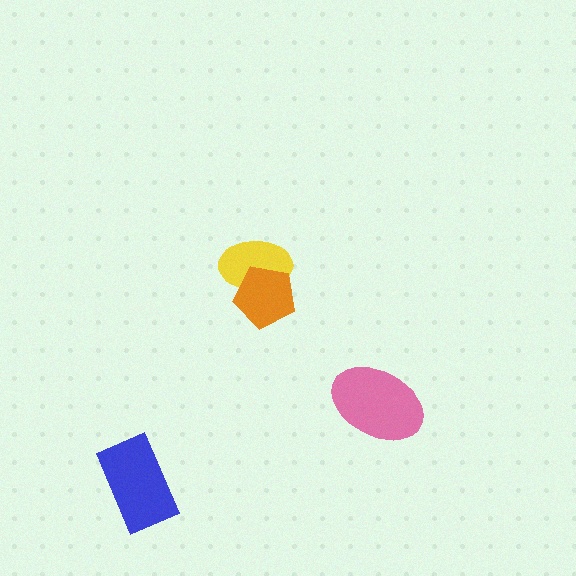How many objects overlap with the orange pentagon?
1 object overlaps with the orange pentagon.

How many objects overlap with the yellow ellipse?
1 object overlaps with the yellow ellipse.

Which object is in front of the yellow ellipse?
The orange pentagon is in front of the yellow ellipse.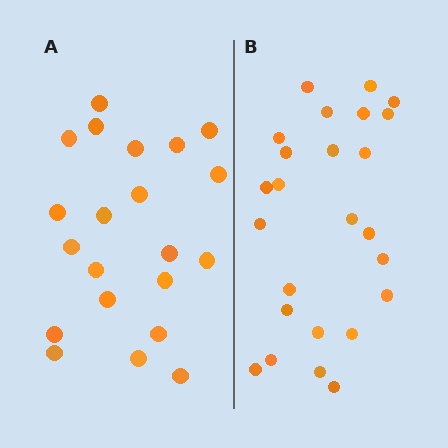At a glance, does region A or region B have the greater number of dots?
Region B (the right region) has more dots.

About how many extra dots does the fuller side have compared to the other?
Region B has about 4 more dots than region A.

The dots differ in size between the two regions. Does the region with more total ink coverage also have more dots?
No. Region A has more total ink coverage because its dots are larger, but region B actually contains more individual dots. Total area can be misleading — the number of items is what matters here.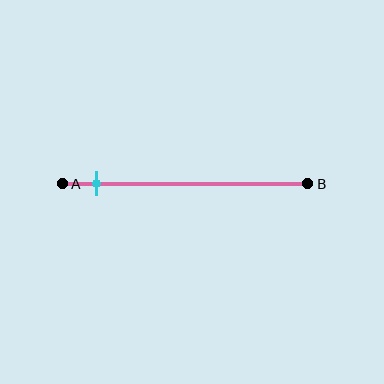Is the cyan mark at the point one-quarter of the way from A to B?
No, the mark is at about 15% from A, not at the 25% one-quarter point.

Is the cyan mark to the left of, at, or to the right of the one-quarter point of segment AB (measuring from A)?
The cyan mark is to the left of the one-quarter point of segment AB.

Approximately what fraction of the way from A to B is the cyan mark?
The cyan mark is approximately 15% of the way from A to B.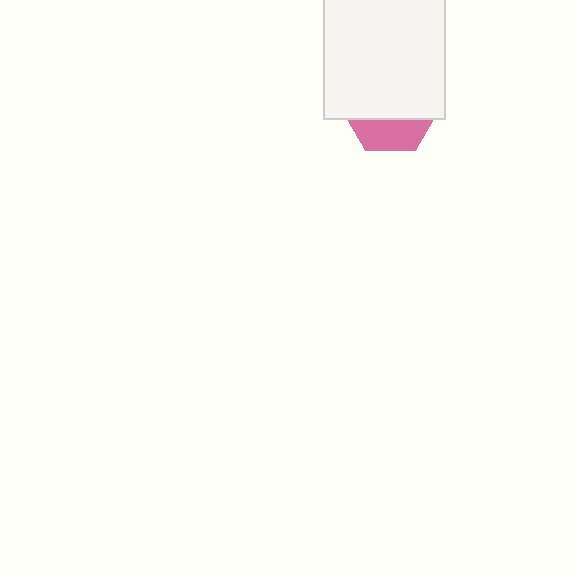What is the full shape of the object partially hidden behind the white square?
The partially hidden object is a pink hexagon.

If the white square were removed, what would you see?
You would see the complete pink hexagon.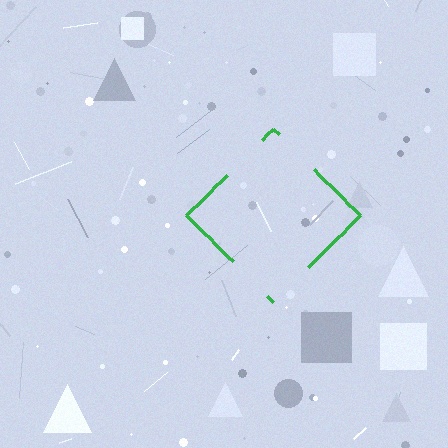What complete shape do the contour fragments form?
The contour fragments form a diamond.